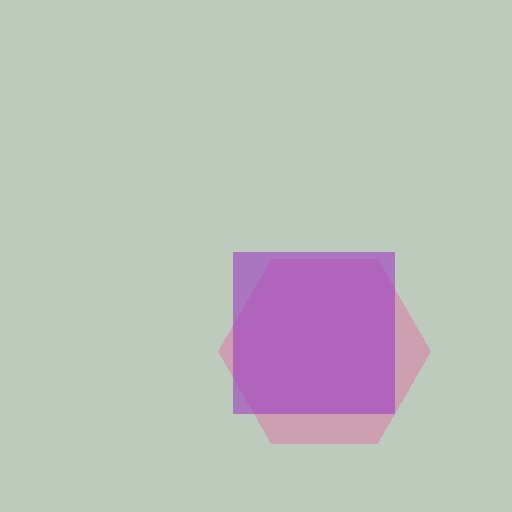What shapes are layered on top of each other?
The layered shapes are: a pink hexagon, a purple square.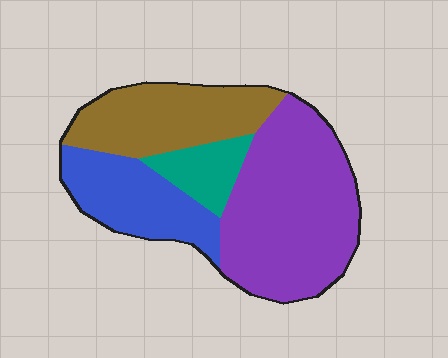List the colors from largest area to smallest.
From largest to smallest: purple, brown, blue, teal.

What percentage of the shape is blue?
Blue takes up about one fifth (1/5) of the shape.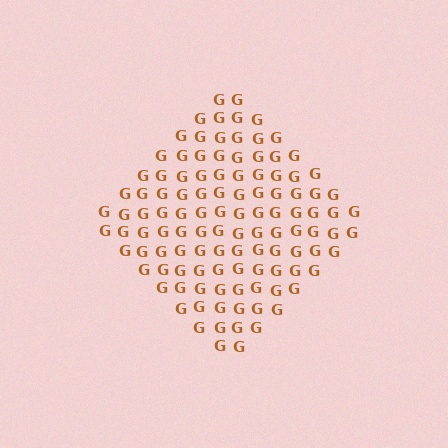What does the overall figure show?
The overall figure shows a diamond.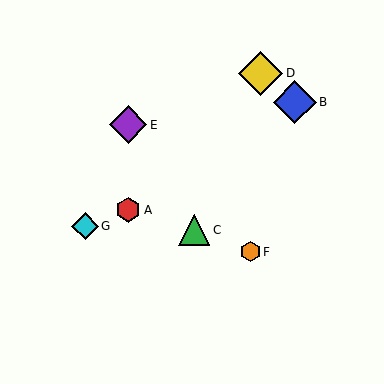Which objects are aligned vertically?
Objects A, E are aligned vertically.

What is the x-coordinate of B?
Object B is at x≈295.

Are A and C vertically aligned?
No, A is at x≈128 and C is at x≈194.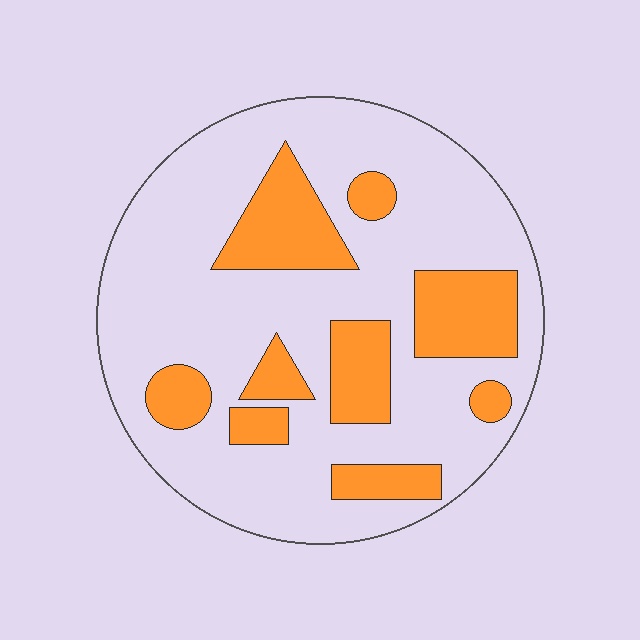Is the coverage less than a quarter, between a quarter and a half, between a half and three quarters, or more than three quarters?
Between a quarter and a half.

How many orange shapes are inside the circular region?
9.